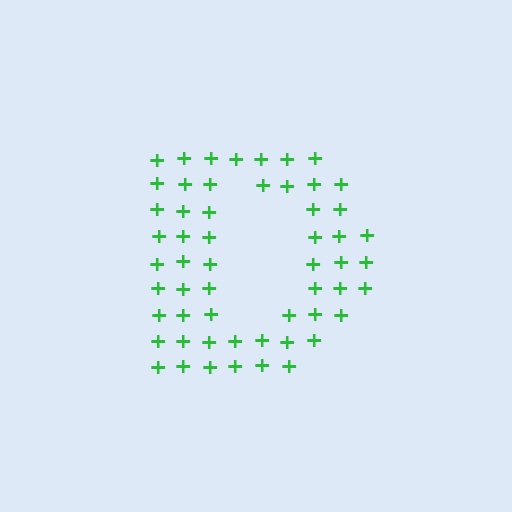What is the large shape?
The large shape is the letter D.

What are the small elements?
The small elements are plus signs.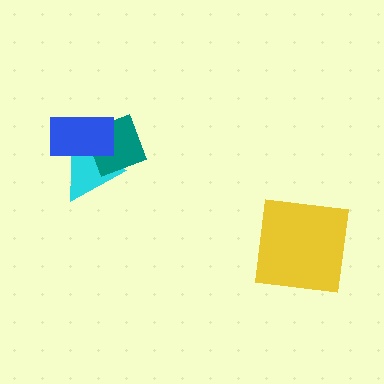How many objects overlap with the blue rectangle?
2 objects overlap with the blue rectangle.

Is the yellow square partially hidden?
No, no other shape covers it.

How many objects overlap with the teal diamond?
2 objects overlap with the teal diamond.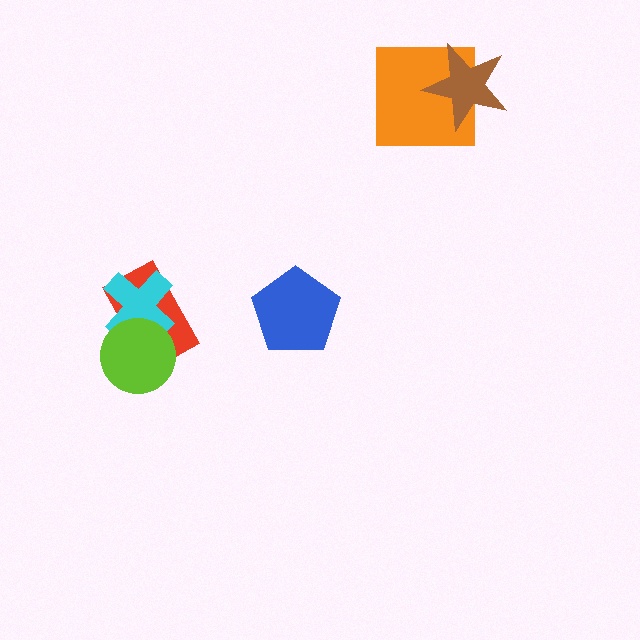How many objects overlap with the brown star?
1 object overlaps with the brown star.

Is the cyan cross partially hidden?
Yes, it is partially covered by another shape.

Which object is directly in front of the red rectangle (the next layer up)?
The cyan cross is directly in front of the red rectangle.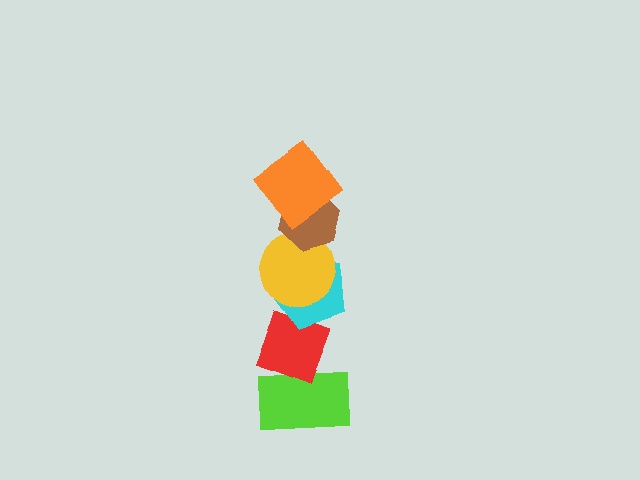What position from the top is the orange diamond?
The orange diamond is 1st from the top.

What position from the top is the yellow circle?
The yellow circle is 3rd from the top.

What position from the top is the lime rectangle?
The lime rectangle is 6th from the top.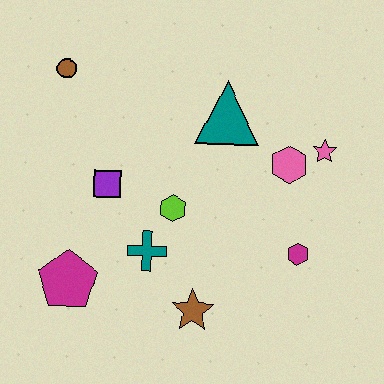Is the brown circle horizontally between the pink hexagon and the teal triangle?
No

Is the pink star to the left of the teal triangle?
No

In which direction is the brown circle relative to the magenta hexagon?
The brown circle is to the left of the magenta hexagon.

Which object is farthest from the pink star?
The magenta pentagon is farthest from the pink star.